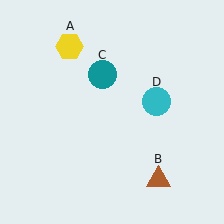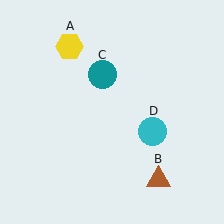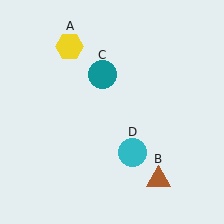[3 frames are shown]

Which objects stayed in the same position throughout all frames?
Yellow hexagon (object A) and brown triangle (object B) and teal circle (object C) remained stationary.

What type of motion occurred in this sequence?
The cyan circle (object D) rotated clockwise around the center of the scene.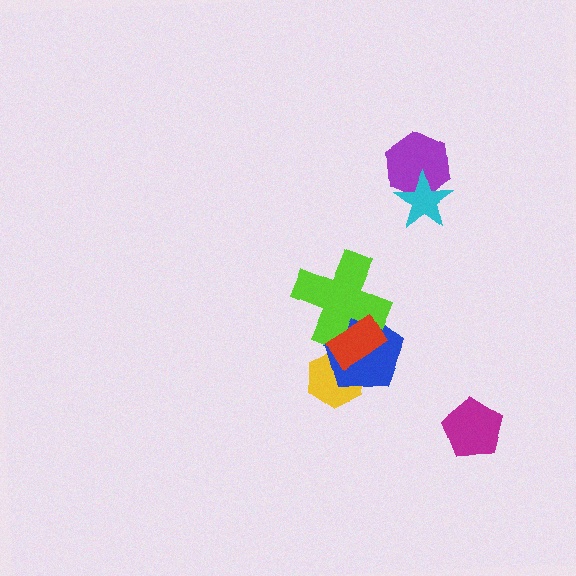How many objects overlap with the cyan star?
1 object overlaps with the cyan star.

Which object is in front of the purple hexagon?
The cyan star is in front of the purple hexagon.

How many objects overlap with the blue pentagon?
3 objects overlap with the blue pentagon.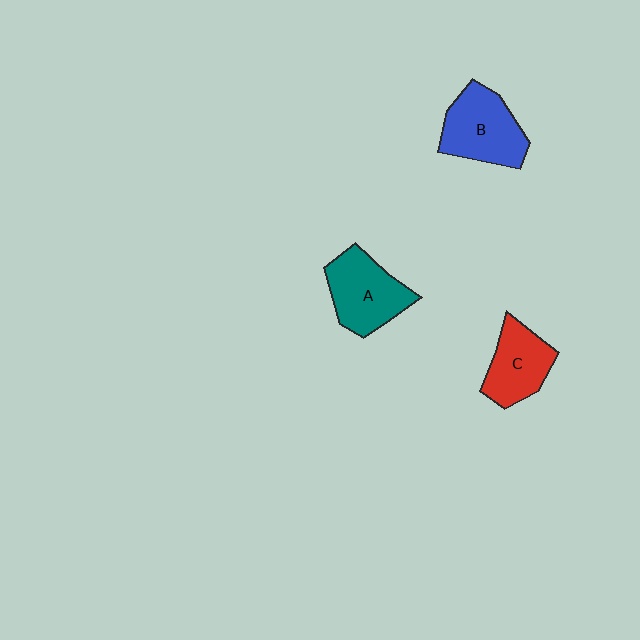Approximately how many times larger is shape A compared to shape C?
Approximately 1.2 times.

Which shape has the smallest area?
Shape C (red).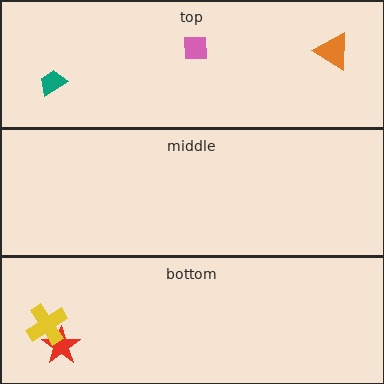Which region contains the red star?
The bottom region.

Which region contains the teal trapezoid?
The top region.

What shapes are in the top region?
The pink square, the teal trapezoid, the orange triangle.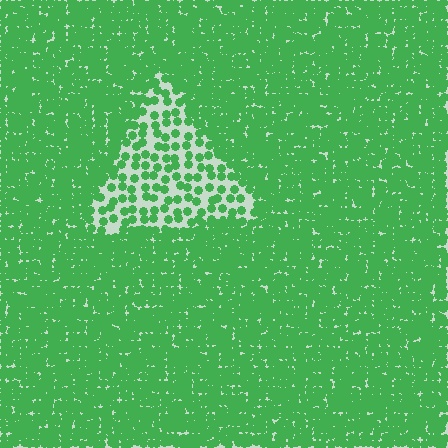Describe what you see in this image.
The image contains small green elements arranged at two different densities. A triangle-shaped region is visible where the elements are less densely packed than the surrounding area.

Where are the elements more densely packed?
The elements are more densely packed outside the triangle boundary.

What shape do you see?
I see a triangle.